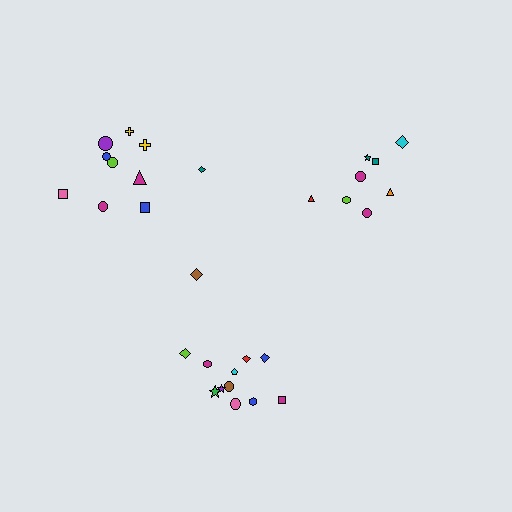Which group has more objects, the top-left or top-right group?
The top-left group.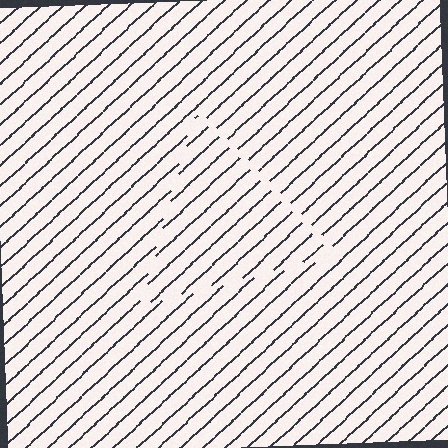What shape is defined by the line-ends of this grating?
An illusory triangle. The interior of the shape contains the same grating, shifted by half a period — the contour is defined by the phase discontinuity where line-ends from the inner and outer gratings abut.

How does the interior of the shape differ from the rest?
The interior of the shape contains the same grating, shifted by half a period — the contour is defined by the phase discontinuity where line-ends from the inner and outer gratings abut.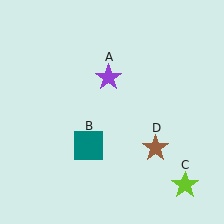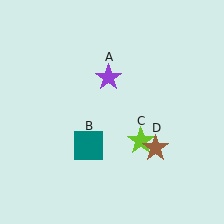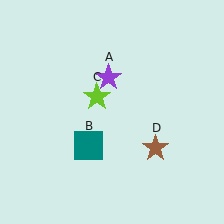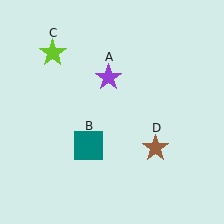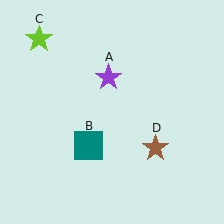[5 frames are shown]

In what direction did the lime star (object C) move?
The lime star (object C) moved up and to the left.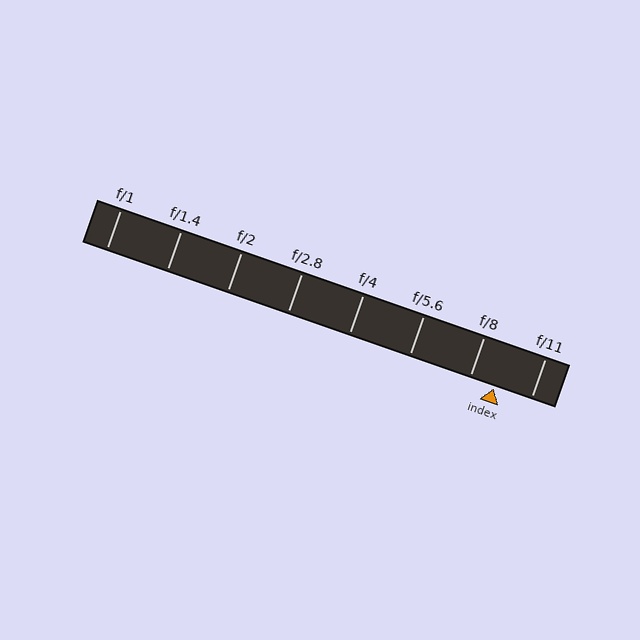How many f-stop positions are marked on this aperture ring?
There are 8 f-stop positions marked.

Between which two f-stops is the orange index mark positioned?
The index mark is between f/8 and f/11.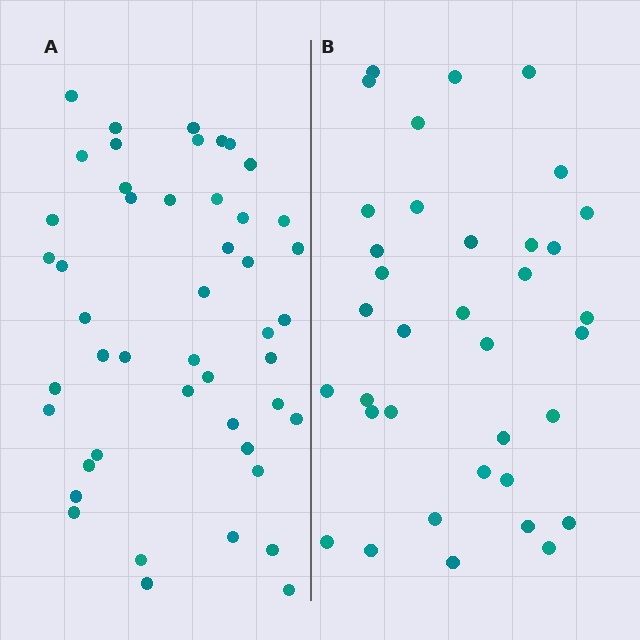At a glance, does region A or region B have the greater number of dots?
Region A (the left region) has more dots.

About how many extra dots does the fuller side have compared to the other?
Region A has roughly 12 or so more dots than region B.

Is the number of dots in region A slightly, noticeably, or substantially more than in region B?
Region A has noticeably more, but not dramatically so. The ratio is roughly 1.3 to 1.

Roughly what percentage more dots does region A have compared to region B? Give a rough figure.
About 30% more.